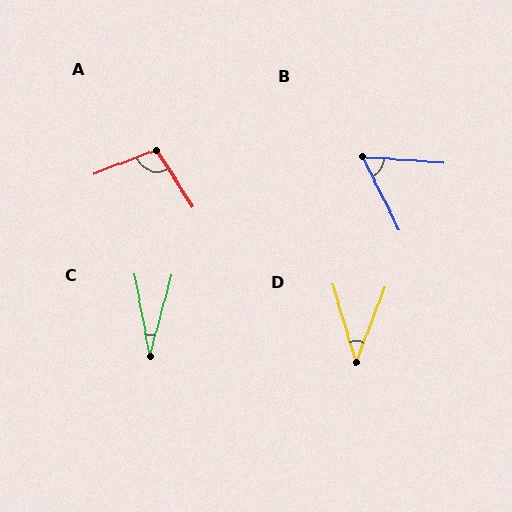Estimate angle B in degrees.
Approximately 59 degrees.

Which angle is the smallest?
C, at approximately 26 degrees.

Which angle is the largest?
A, at approximately 101 degrees.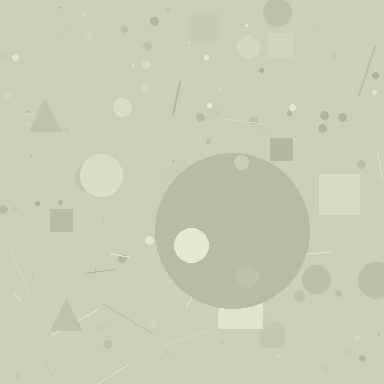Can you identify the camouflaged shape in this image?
The camouflaged shape is a circle.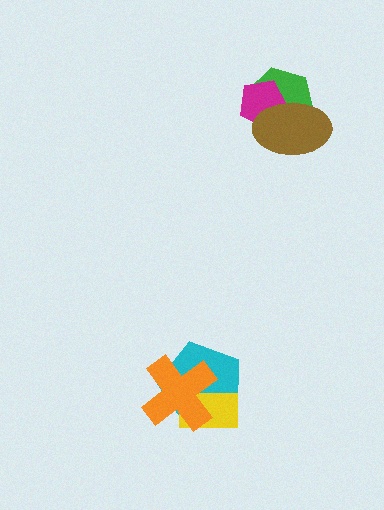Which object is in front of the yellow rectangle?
The orange cross is in front of the yellow rectangle.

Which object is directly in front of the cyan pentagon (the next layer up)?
The yellow rectangle is directly in front of the cyan pentagon.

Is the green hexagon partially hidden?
Yes, it is partially covered by another shape.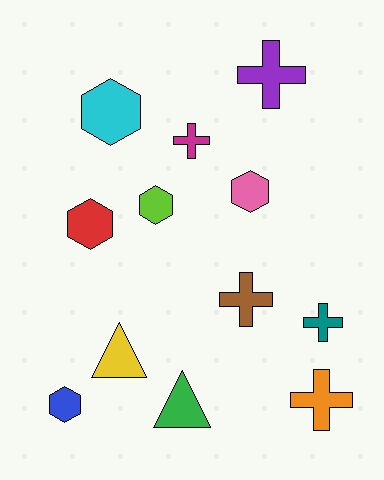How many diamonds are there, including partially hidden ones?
There are no diamonds.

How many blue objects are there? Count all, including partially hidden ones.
There is 1 blue object.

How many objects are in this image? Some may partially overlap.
There are 12 objects.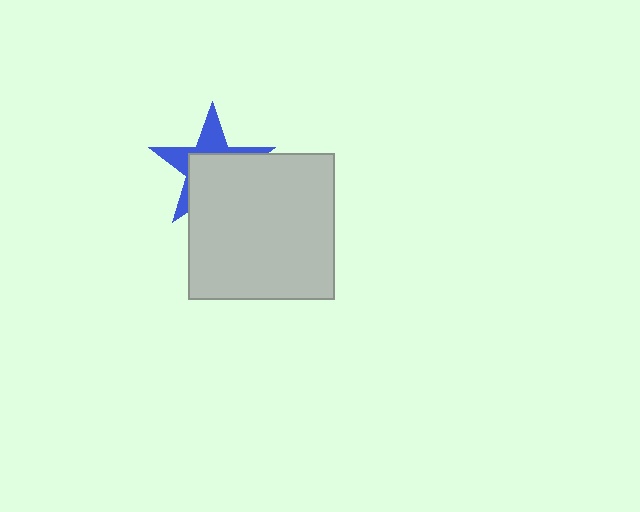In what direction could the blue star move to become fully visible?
The blue star could move up. That would shift it out from behind the light gray square entirely.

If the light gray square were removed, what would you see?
You would see the complete blue star.